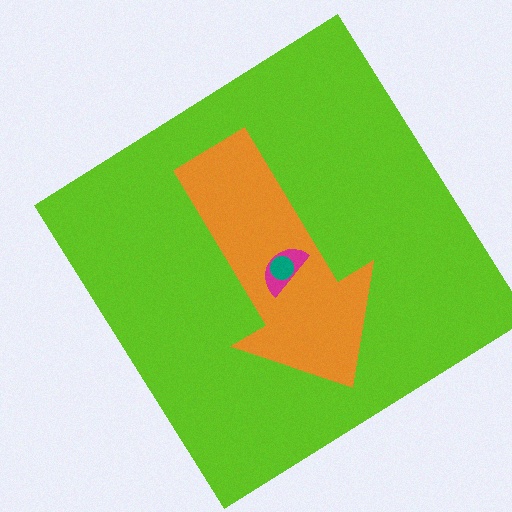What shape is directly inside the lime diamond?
The orange arrow.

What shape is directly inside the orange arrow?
The magenta semicircle.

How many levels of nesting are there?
4.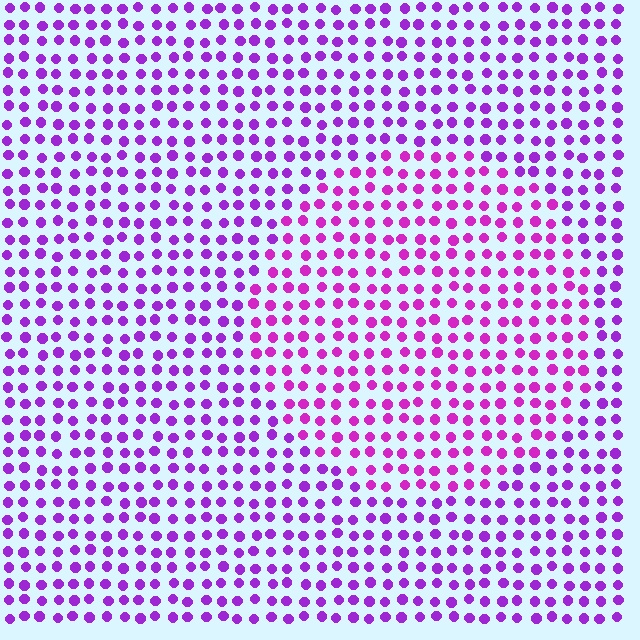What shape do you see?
I see a circle.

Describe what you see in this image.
The image is filled with small purple elements in a uniform arrangement. A circle-shaped region is visible where the elements are tinted to a slightly different hue, forming a subtle color boundary.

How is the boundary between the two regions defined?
The boundary is defined purely by a slight shift in hue (about 23 degrees). Spacing, size, and orientation are identical on both sides.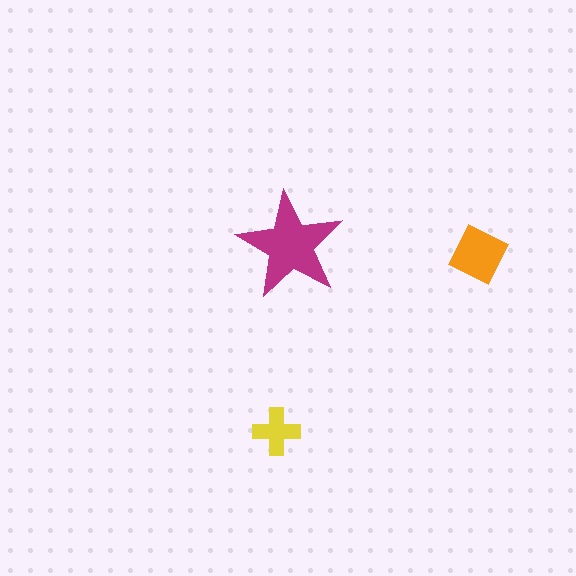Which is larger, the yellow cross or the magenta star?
The magenta star.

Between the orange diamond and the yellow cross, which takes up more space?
The orange diamond.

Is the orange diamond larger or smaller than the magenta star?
Smaller.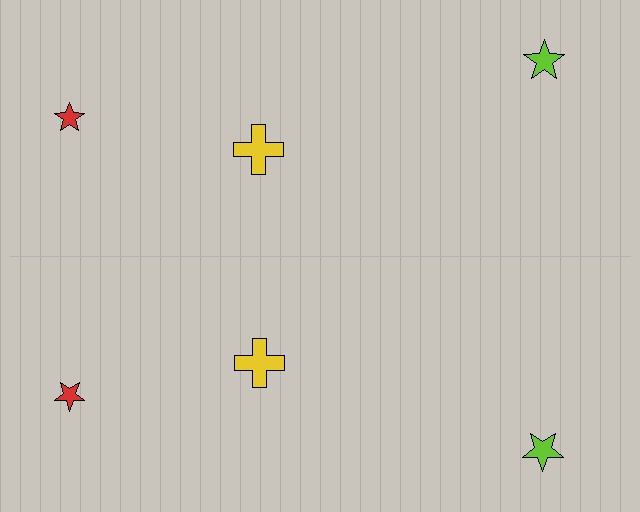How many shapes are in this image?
There are 6 shapes in this image.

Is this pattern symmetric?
Yes, this pattern has bilateral (reflection) symmetry.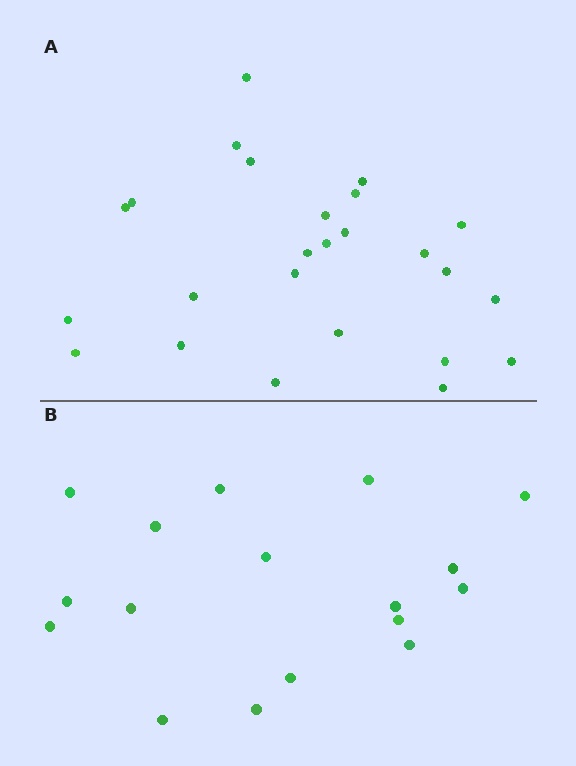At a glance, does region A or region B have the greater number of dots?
Region A (the top region) has more dots.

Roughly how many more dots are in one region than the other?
Region A has roughly 8 or so more dots than region B.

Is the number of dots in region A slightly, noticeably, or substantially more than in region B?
Region A has substantially more. The ratio is roughly 1.5 to 1.